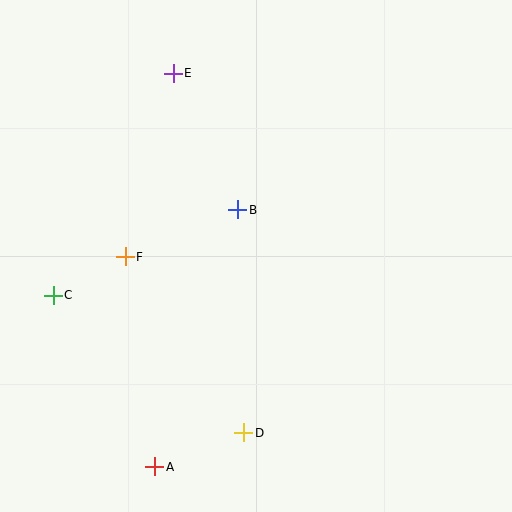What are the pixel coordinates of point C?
Point C is at (53, 295).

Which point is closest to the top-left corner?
Point E is closest to the top-left corner.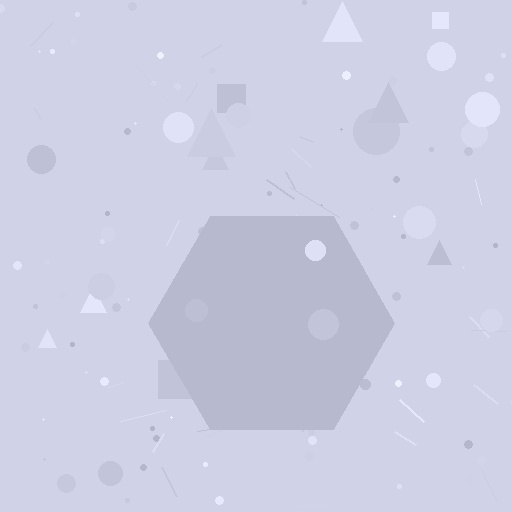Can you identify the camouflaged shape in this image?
The camouflaged shape is a hexagon.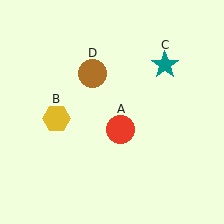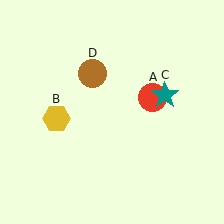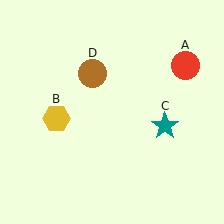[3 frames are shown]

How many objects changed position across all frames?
2 objects changed position: red circle (object A), teal star (object C).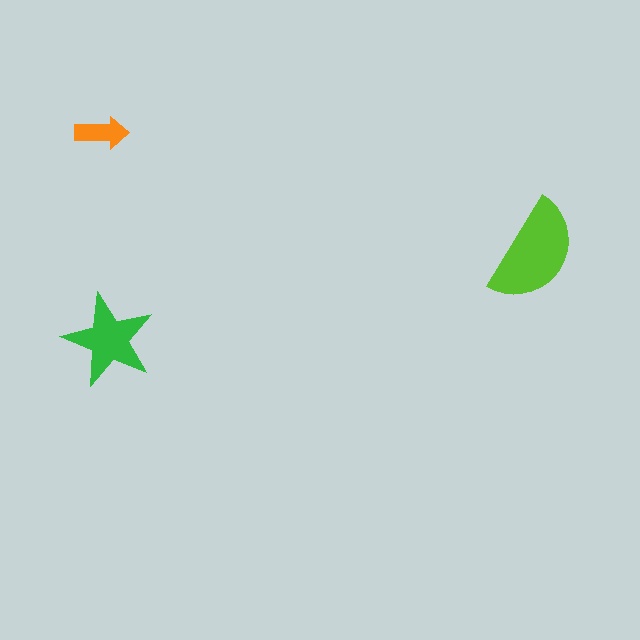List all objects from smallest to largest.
The orange arrow, the green star, the lime semicircle.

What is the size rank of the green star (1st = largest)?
2nd.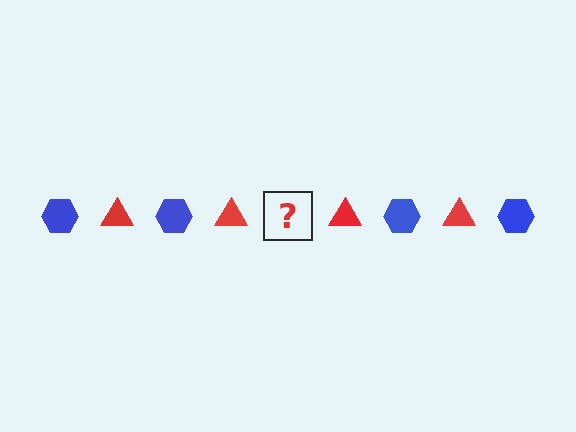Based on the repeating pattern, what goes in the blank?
The blank should be a blue hexagon.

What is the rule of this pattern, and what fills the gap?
The rule is that the pattern alternates between blue hexagon and red triangle. The gap should be filled with a blue hexagon.